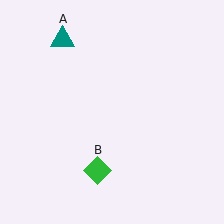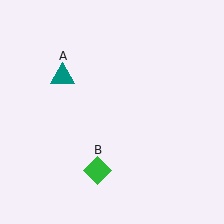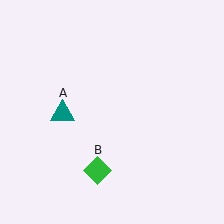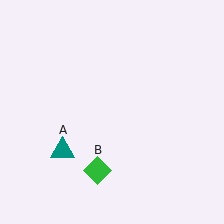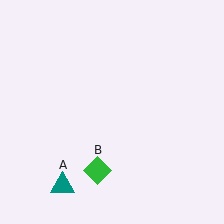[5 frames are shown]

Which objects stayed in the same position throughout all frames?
Green diamond (object B) remained stationary.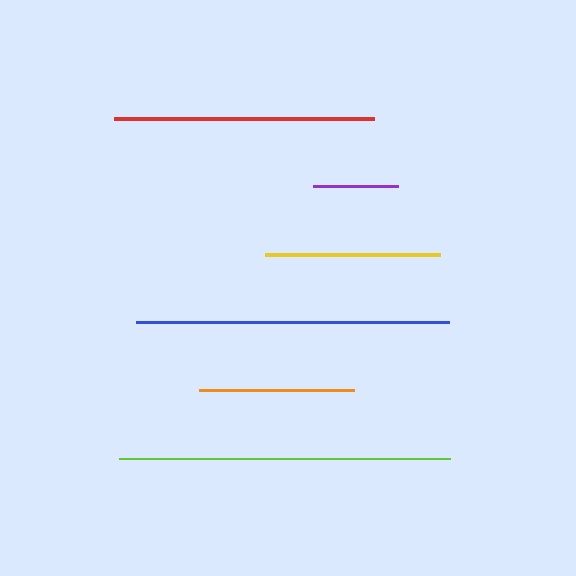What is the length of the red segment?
The red segment is approximately 259 pixels long.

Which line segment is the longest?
The lime line is the longest at approximately 331 pixels.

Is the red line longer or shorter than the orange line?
The red line is longer than the orange line.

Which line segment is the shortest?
The purple line is the shortest at approximately 84 pixels.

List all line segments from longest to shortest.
From longest to shortest: lime, blue, red, yellow, orange, purple.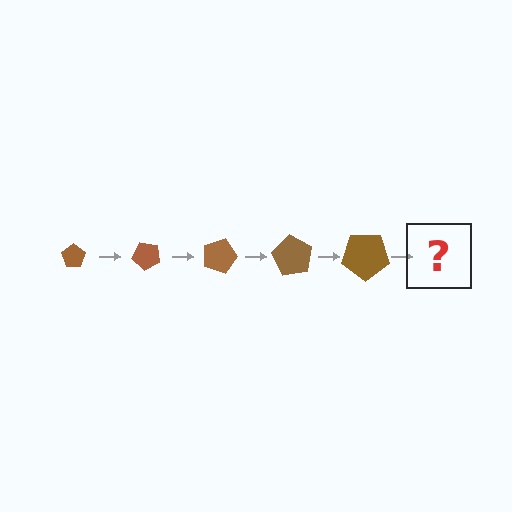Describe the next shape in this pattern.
It should be a pentagon, larger than the previous one and rotated 225 degrees from the start.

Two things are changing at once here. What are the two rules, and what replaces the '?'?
The two rules are that the pentagon grows larger each step and it rotates 45 degrees each step. The '?' should be a pentagon, larger than the previous one and rotated 225 degrees from the start.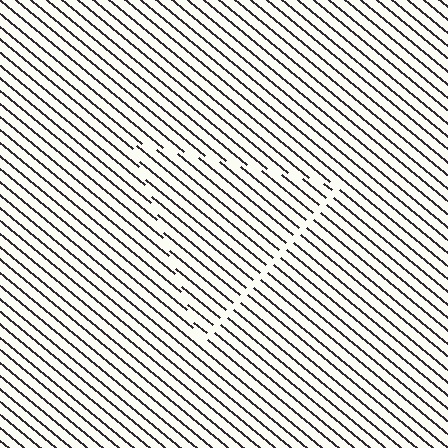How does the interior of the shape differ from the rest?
The interior of the shape contains the same grating, shifted by half a period — the contour is defined by the phase discontinuity where line-ends from the inner and outer gratings abut.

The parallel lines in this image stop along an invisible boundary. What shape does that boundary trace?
An illusory triangle. The interior of the shape contains the same grating, shifted by half a period — the contour is defined by the phase discontinuity where line-ends from the inner and outer gratings abut.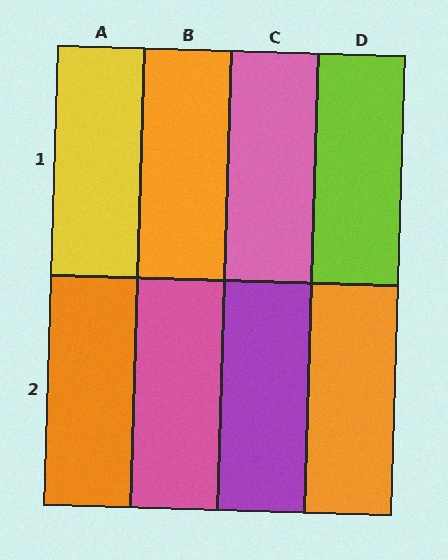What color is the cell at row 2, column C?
Purple.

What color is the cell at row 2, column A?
Orange.